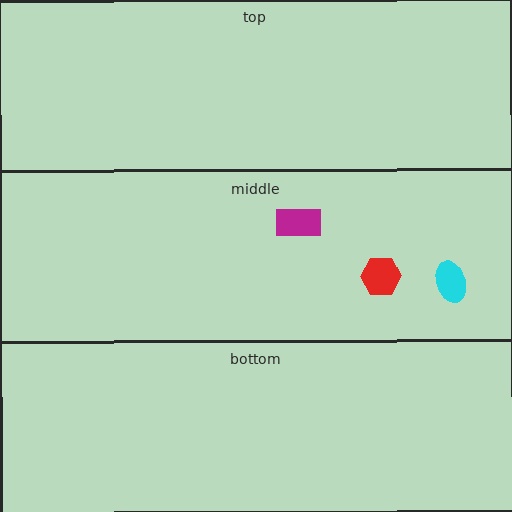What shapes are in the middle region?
The magenta rectangle, the cyan ellipse, the red hexagon.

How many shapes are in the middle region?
3.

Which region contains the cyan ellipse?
The middle region.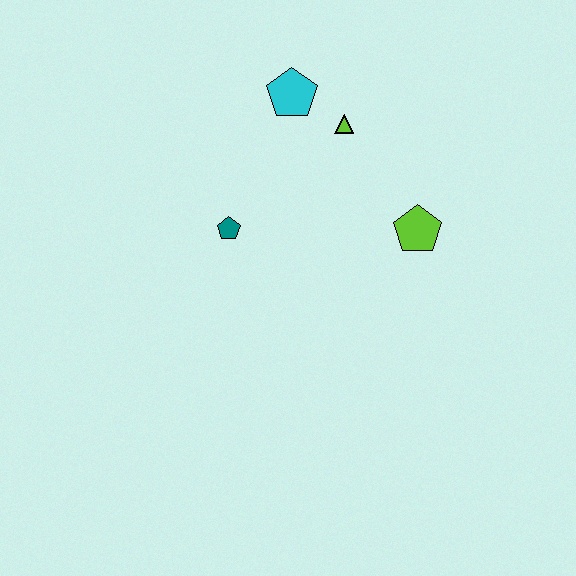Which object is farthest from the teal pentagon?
The lime pentagon is farthest from the teal pentagon.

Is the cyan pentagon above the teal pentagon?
Yes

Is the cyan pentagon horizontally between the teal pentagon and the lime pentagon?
Yes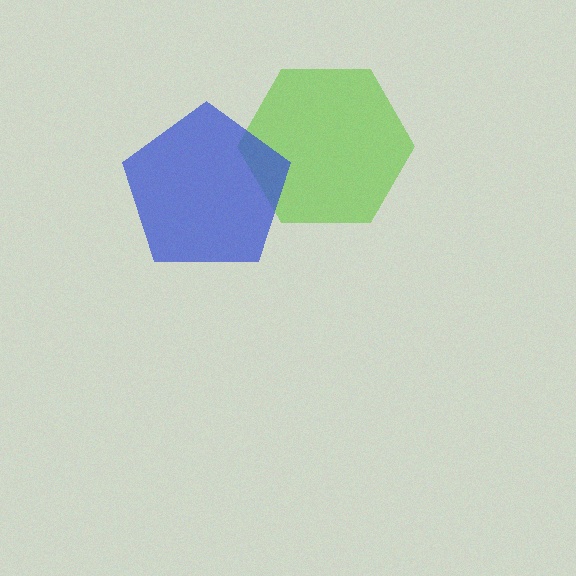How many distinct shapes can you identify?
There are 2 distinct shapes: a lime hexagon, a blue pentagon.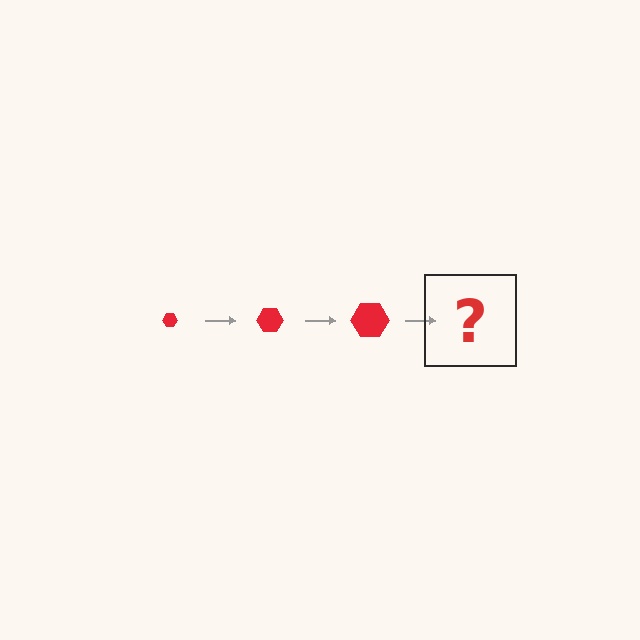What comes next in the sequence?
The next element should be a red hexagon, larger than the previous one.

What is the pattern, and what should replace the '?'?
The pattern is that the hexagon gets progressively larger each step. The '?' should be a red hexagon, larger than the previous one.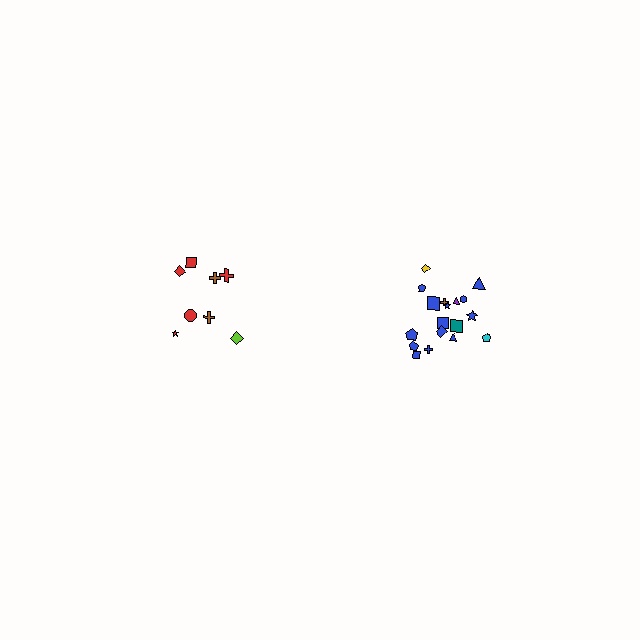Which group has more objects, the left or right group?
The right group.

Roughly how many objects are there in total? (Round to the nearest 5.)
Roughly 25 objects in total.